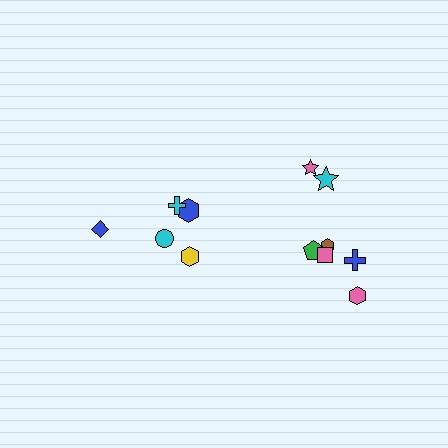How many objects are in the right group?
There are 7 objects.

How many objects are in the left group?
There are 5 objects.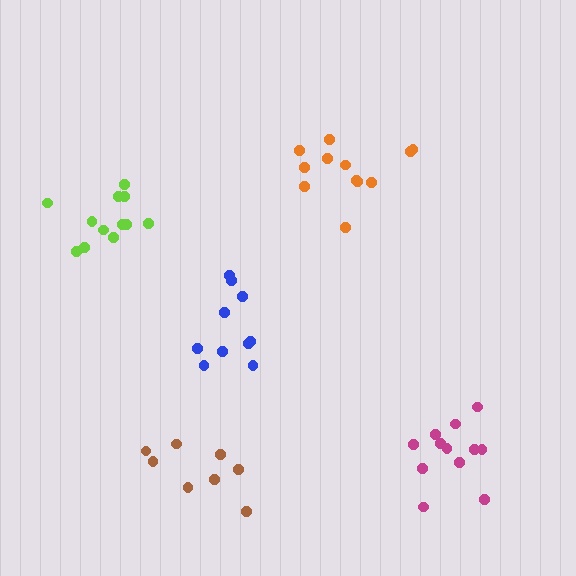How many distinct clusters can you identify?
There are 5 distinct clusters.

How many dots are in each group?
Group 1: 10 dots, Group 2: 12 dots, Group 3: 12 dots, Group 4: 8 dots, Group 5: 12 dots (54 total).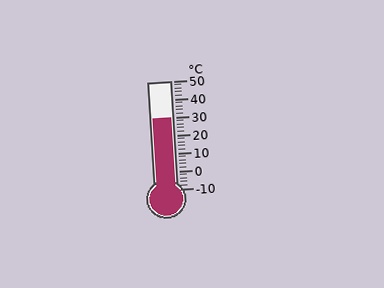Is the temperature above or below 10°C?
The temperature is above 10°C.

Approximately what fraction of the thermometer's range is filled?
The thermometer is filled to approximately 65% of its range.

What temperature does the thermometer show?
The thermometer shows approximately 30°C.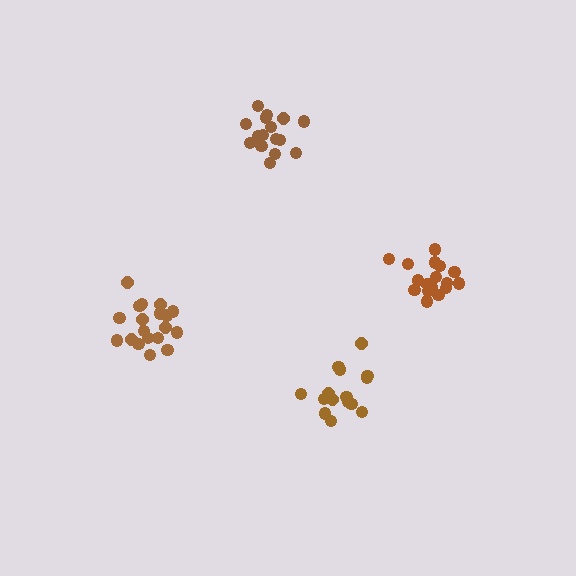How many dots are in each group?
Group 1: 19 dots, Group 2: 15 dots, Group 3: 18 dots, Group 4: 17 dots (69 total).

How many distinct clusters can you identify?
There are 4 distinct clusters.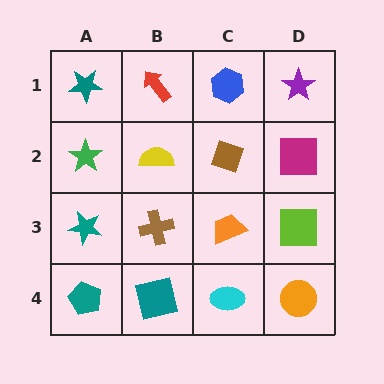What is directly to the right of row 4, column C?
An orange circle.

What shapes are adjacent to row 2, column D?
A purple star (row 1, column D), a lime square (row 3, column D), a brown diamond (row 2, column C).